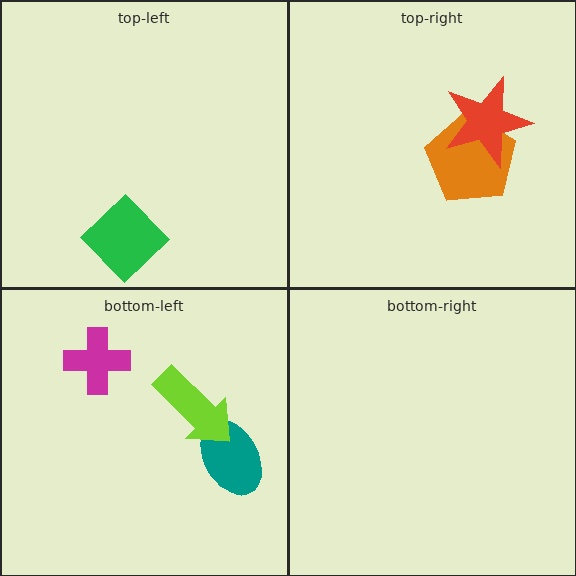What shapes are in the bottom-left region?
The magenta cross, the teal ellipse, the lime arrow.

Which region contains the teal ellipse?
The bottom-left region.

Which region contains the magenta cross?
The bottom-left region.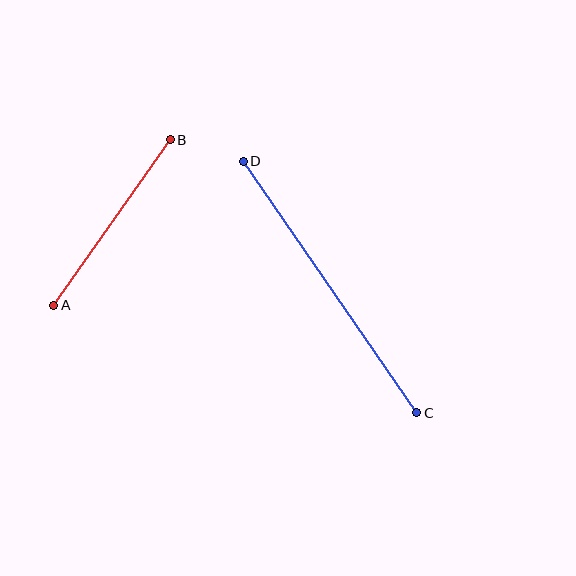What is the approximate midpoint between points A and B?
The midpoint is at approximately (112, 223) pixels.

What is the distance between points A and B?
The distance is approximately 202 pixels.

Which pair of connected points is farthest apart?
Points C and D are farthest apart.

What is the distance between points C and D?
The distance is approximately 306 pixels.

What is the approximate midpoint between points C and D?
The midpoint is at approximately (330, 287) pixels.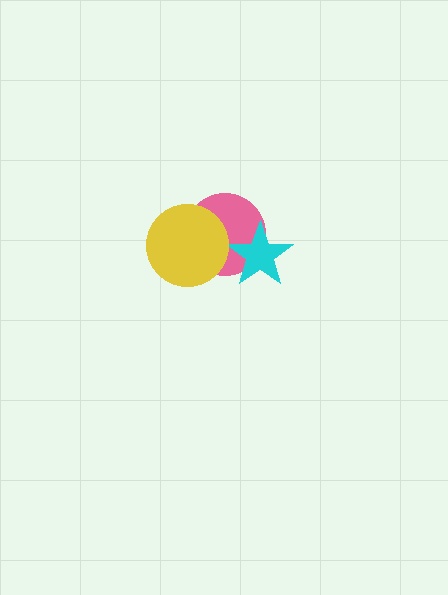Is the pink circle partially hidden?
Yes, it is partially covered by another shape.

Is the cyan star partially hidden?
No, no other shape covers it.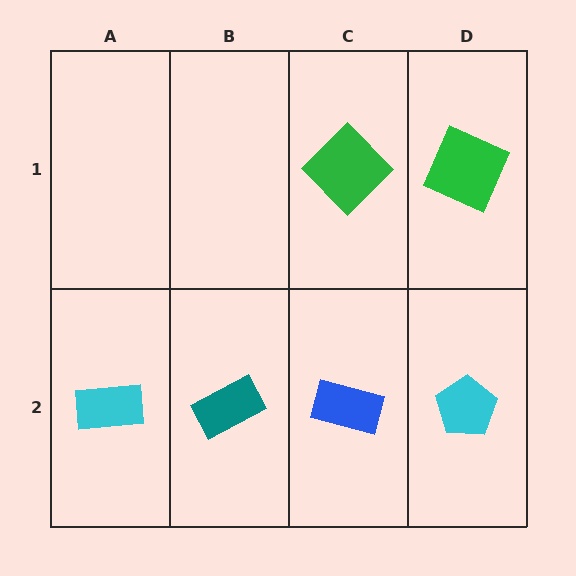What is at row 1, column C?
A green diamond.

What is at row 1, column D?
A green square.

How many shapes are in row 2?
4 shapes.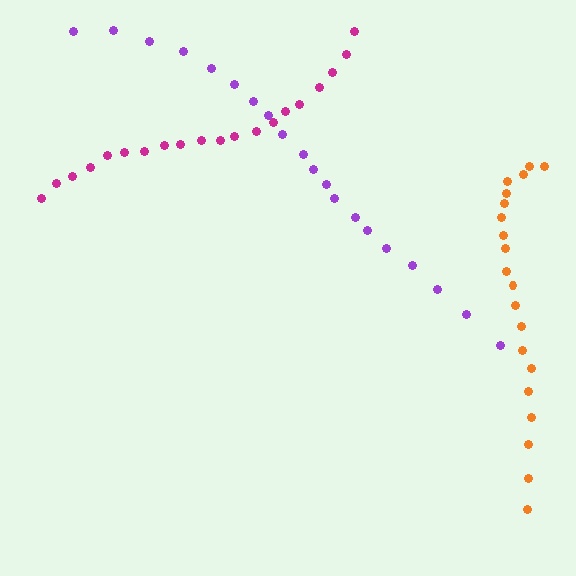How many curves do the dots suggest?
There are 3 distinct paths.